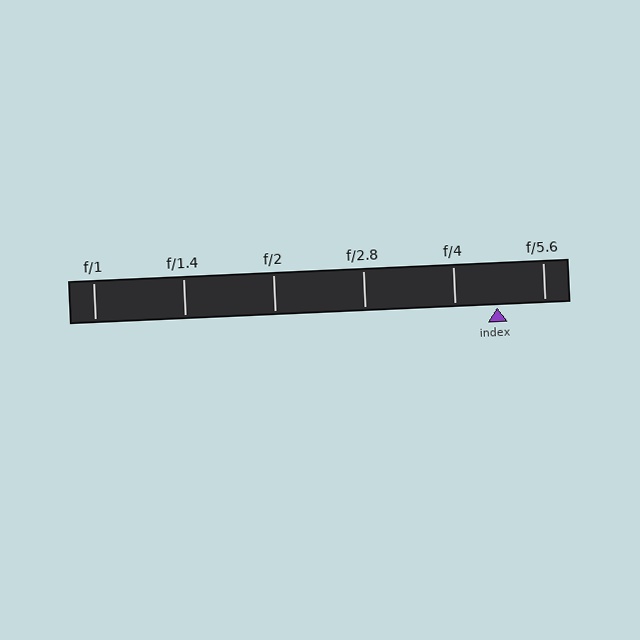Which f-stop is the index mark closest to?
The index mark is closest to f/4.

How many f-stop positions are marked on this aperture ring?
There are 6 f-stop positions marked.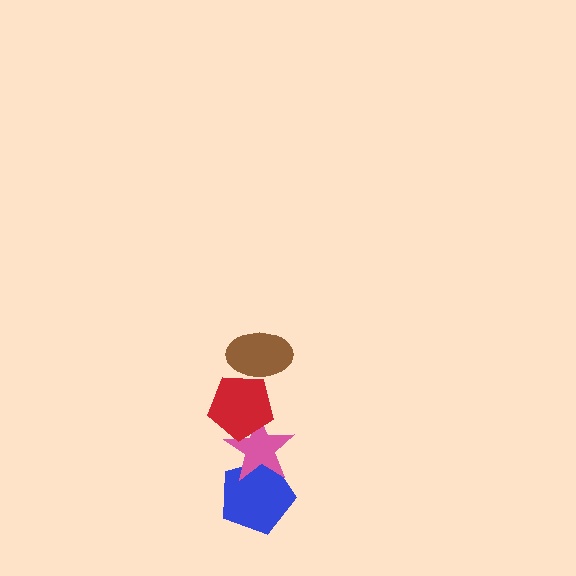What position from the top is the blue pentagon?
The blue pentagon is 4th from the top.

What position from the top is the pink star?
The pink star is 3rd from the top.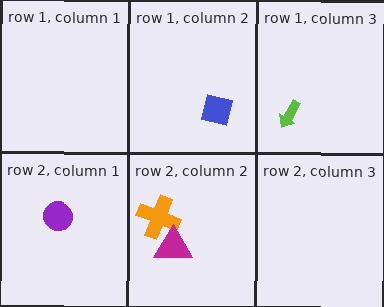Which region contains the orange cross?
The row 2, column 2 region.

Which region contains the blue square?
The row 1, column 2 region.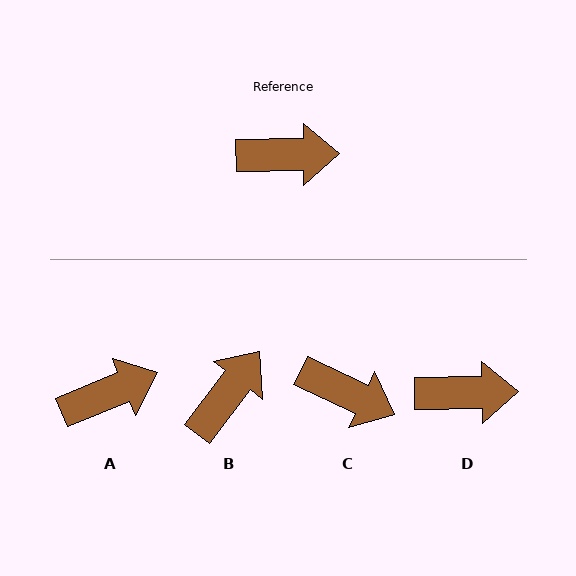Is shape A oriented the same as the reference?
No, it is off by about 22 degrees.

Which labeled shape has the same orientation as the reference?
D.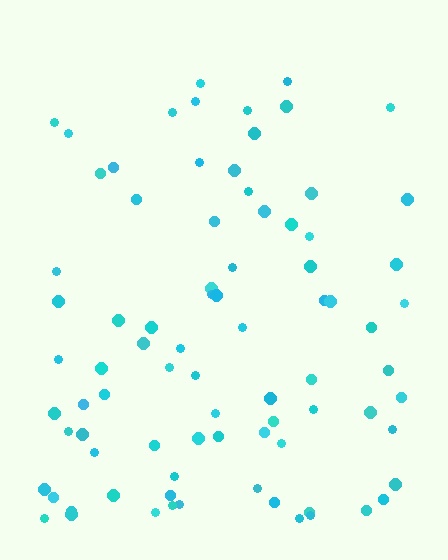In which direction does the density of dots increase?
From top to bottom, with the bottom side densest.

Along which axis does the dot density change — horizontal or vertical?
Vertical.